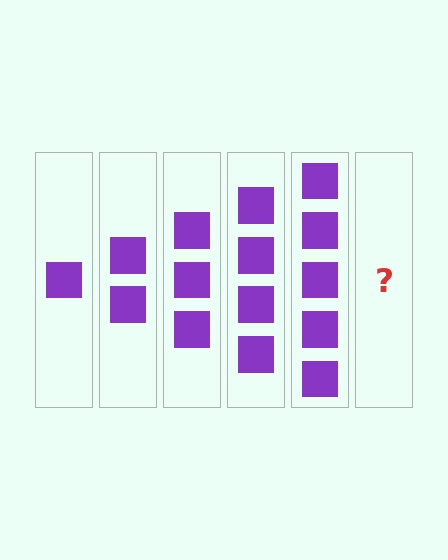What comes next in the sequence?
The next element should be 6 squares.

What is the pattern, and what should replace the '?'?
The pattern is that each step adds one more square. The '?' should be 6 squares.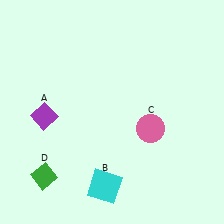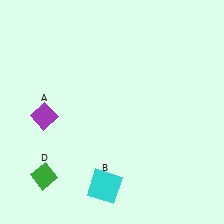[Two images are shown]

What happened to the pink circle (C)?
The pink circle (C) was removed in Image 2. It was in the bottom-right area of Image 1.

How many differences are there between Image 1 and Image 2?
There is 1 difference between the two images.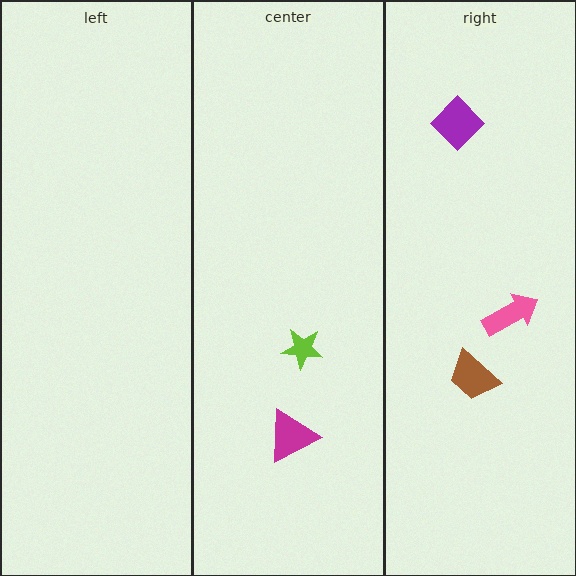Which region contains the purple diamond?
The right region.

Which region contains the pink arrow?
The right region.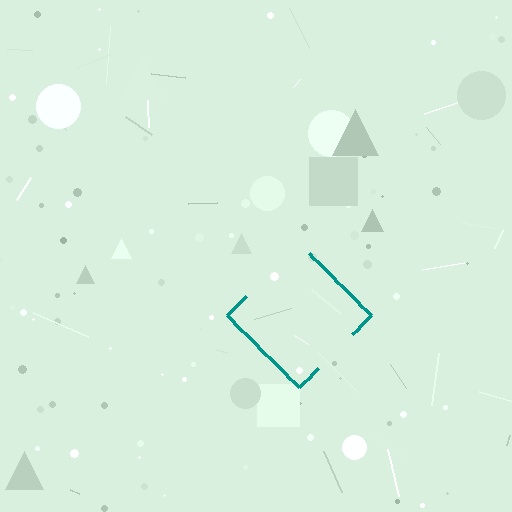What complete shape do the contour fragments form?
The contour fragments form a diamond.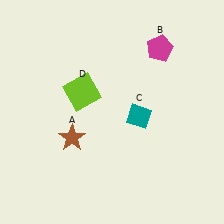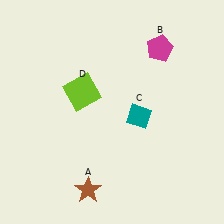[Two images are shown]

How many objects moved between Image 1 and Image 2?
1 object moved between the two images.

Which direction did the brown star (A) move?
The brown star (A) moved down.